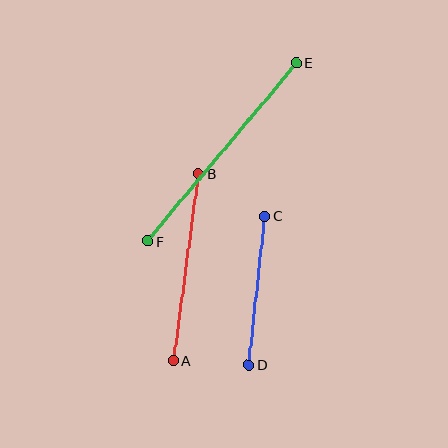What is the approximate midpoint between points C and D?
The midpoint is at approximately (257, 290) pixels.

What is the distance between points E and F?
The distance is approximately 233 pixels.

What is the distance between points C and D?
The distance is approximately 150 pixels.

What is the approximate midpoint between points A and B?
The midpoint is at approximately (186, 267) pixels.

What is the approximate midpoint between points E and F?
The midpoint is at approximately (222, 152) pixels.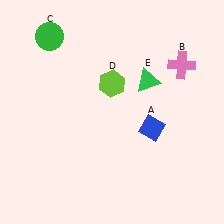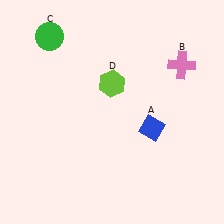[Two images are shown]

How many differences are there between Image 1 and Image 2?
There is 1 difference between the two images.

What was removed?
The green triangle (E) was removed in Image 2.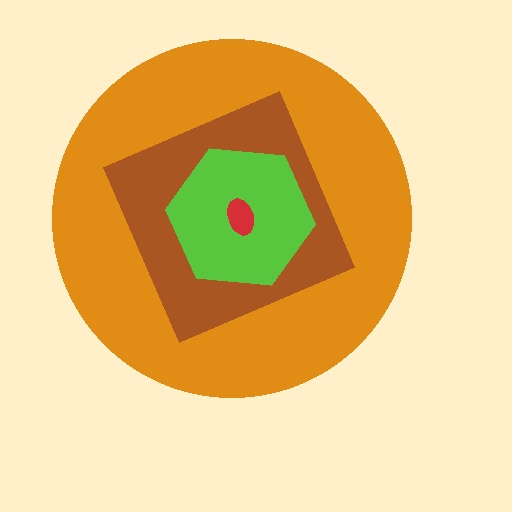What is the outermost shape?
The orange circle.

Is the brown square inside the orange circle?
Yes.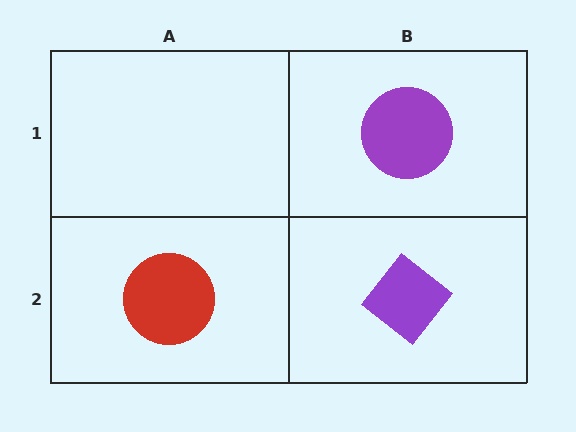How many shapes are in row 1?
1 shape.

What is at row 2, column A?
A red circle.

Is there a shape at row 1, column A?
No, that cell is empty.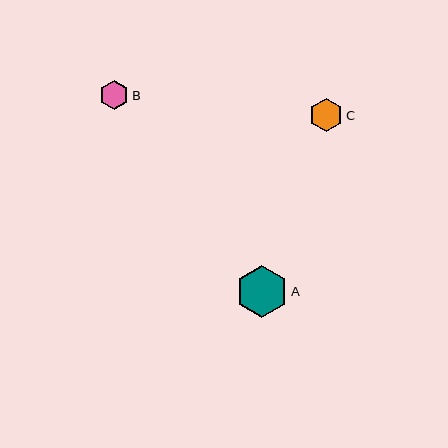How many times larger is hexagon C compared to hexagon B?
Hexagon C is approximately 1.1 times the size of hexagon B.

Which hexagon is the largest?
Hexagon A is the largest with a size of approximately 52 pixels.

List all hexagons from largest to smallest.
From largest to smallest: A, C, B.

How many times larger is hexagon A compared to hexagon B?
Hexagon A is approximately 1.8 times the size of hexagon B.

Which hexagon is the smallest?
Hexagon B is the smallest with a size of approximately 29 pixels.